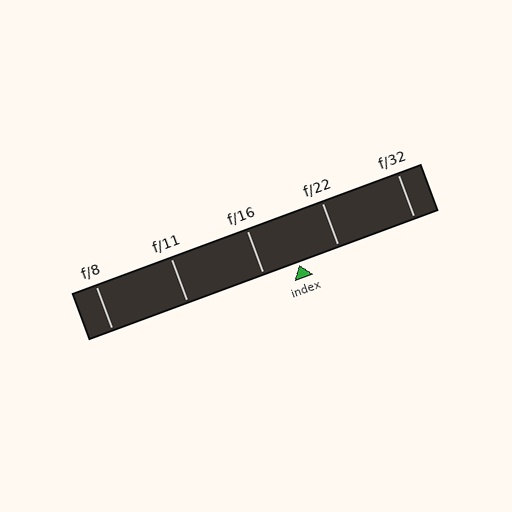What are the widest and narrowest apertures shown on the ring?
The widest aperture shown is f/8 and the narrowest is f/32.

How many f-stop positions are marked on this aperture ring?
There are 5 f-stop positions marked.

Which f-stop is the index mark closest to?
The index mark is closest to f/16.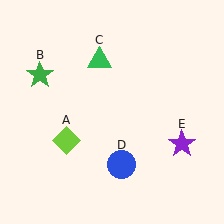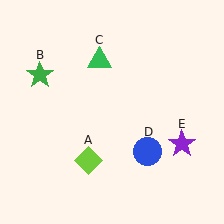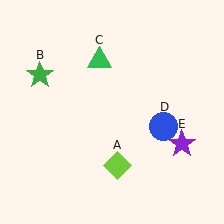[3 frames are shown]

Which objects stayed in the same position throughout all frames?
Green star (object B) and green triangle (object C) and purple star (object E) remained stationary.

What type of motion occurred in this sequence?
The lime diamond (object A), blue circle (object D) rotated counterclockwise around the center of the scene.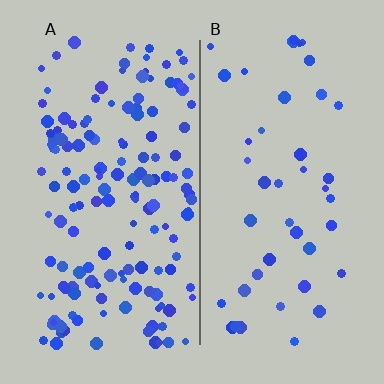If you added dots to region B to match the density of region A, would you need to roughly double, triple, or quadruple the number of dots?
Approximately quadruple.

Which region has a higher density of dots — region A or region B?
A (the left).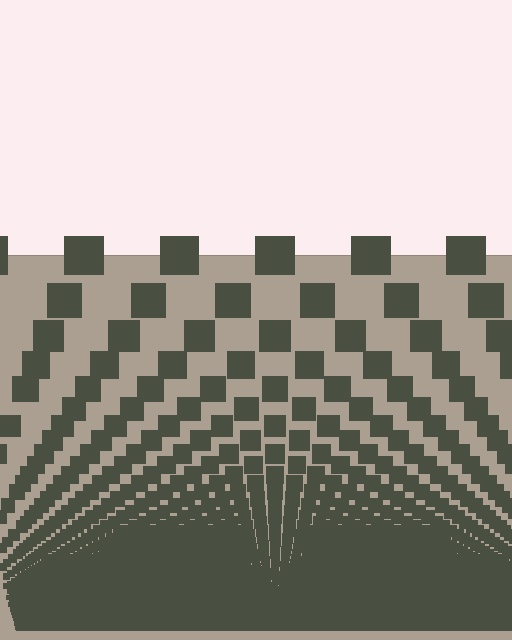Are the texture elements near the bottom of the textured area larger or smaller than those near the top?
Smaller. The gradient is inverted — elements near the bottom are smaller and denser.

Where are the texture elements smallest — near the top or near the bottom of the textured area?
Near the bottom.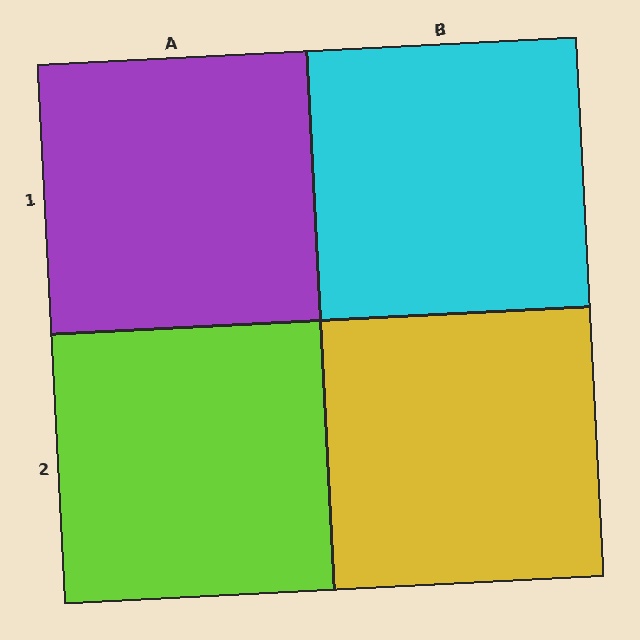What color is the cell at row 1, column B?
Cyan.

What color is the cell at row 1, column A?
Purple.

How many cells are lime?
1 cell is lime.